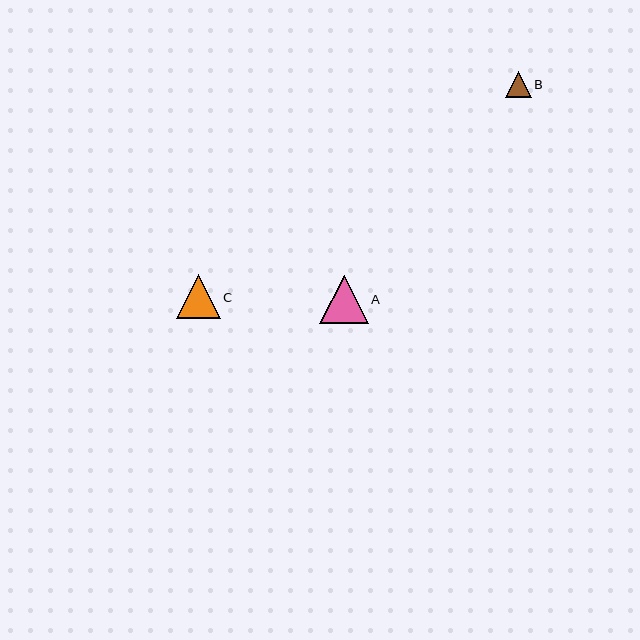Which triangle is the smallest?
Triangle B is the smallest with a size of approximately 26 pixels.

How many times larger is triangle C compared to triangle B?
Triangle C is approximately 1.7 times the size of triangle B.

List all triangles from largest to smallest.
From largest to smallest: A, C, B.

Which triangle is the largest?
Triangle A is the largest with a size of approximately 48 pixels.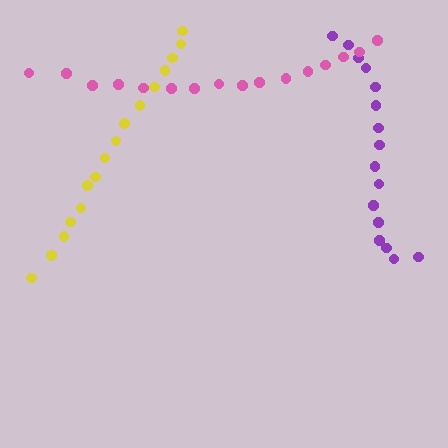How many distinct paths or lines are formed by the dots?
There are 3 distinct paths.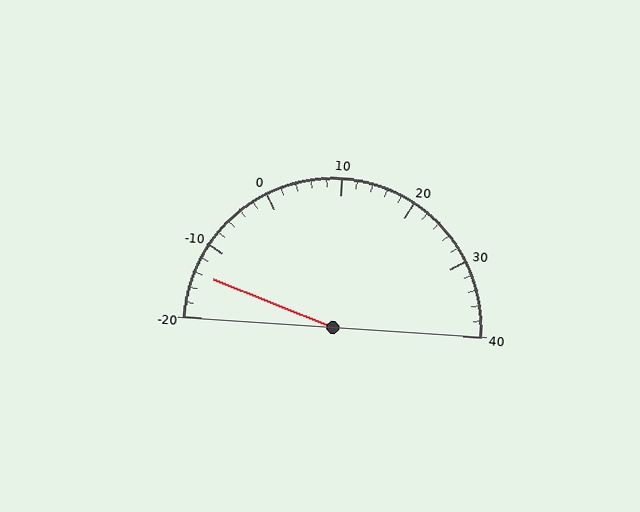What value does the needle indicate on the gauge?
The needle indicates approximately -14.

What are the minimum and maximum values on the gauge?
The gauge ranges from -20 to 40.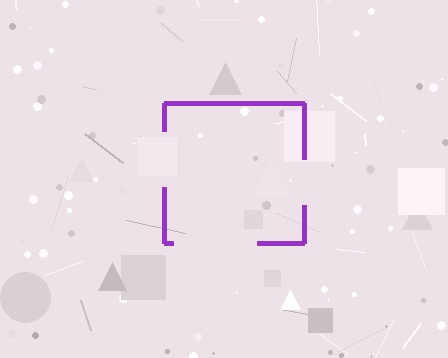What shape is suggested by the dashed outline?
The dashed outline suggests a square.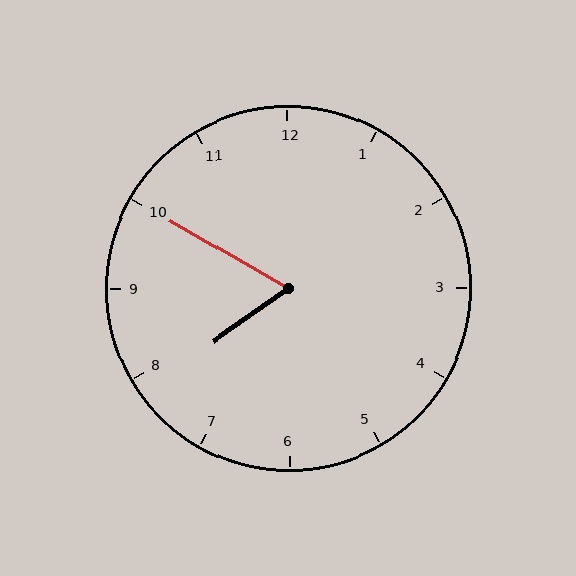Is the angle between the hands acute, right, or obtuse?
It is acute.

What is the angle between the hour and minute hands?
Approximately 65 degrees.